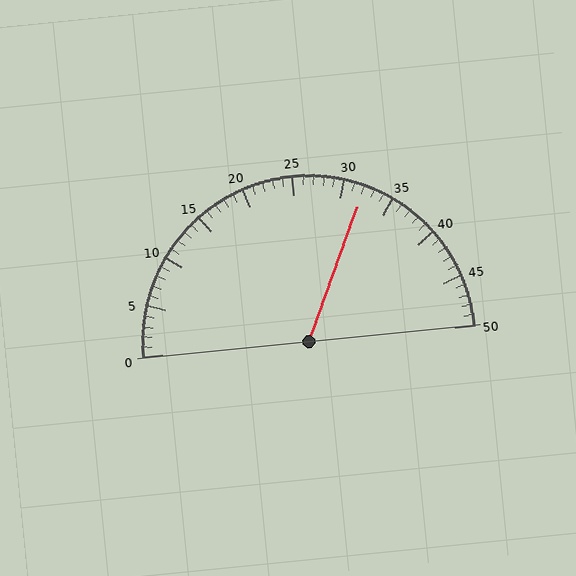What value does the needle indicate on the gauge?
The needle indicates approximately 32.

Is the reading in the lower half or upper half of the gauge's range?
The reading is in the upper half of the range (0 to 50).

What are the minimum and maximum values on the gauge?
The gauge ranges from 0 to 50.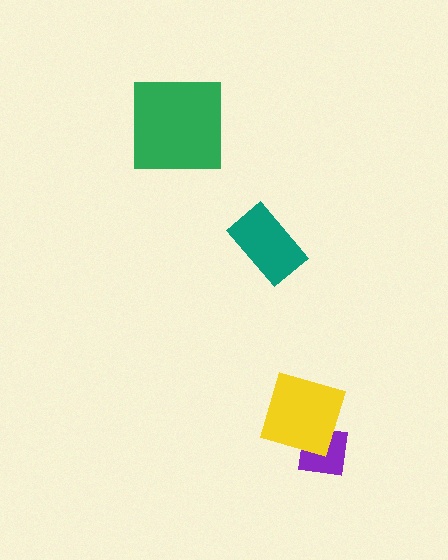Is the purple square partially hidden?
Yes, it is partially covered by another shape.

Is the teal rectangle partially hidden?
No, no other shape covers it.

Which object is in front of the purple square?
The yellow diamond is in front of the purple square.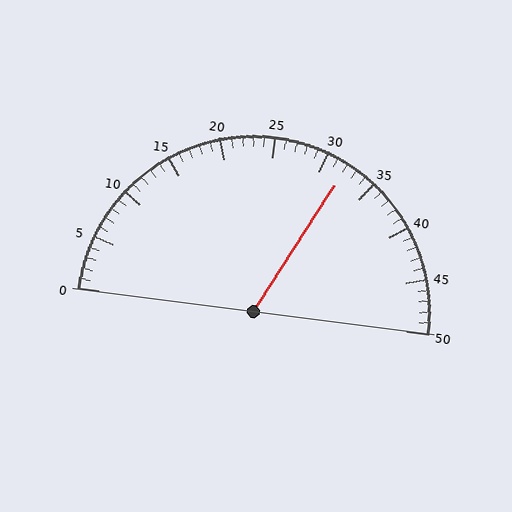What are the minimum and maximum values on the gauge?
The gauge ranges from 0 to 50.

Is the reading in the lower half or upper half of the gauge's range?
The reading is in the upper half of the range (0 to 50).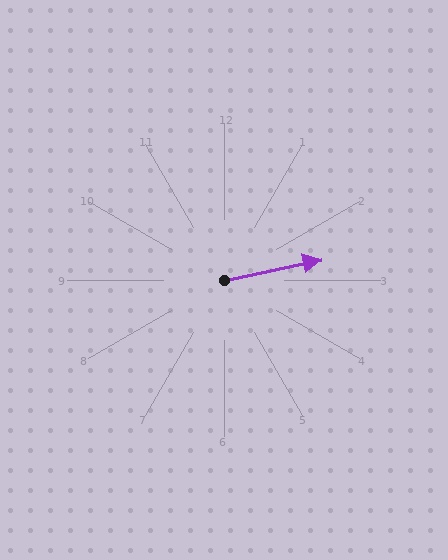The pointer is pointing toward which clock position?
Roughly 3 o'clock.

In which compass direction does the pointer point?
East.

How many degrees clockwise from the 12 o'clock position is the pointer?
Approximately 78 degrees.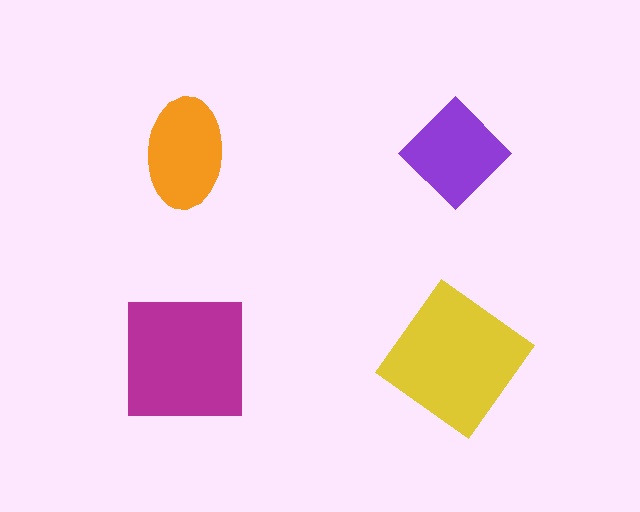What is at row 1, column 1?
An orange ellipse.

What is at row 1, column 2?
A purple diamond.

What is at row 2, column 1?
A magenta square.